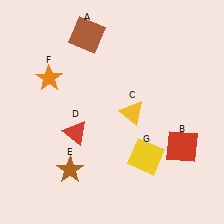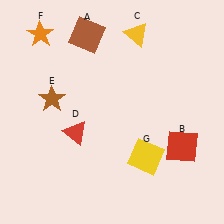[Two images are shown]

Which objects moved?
The objects that moved are: the yellow triangle (C), the brown star (E), the orange star (F).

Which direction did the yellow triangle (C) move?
The yellow triangle (C) moved up.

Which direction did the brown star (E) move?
The brown star (E) moved up.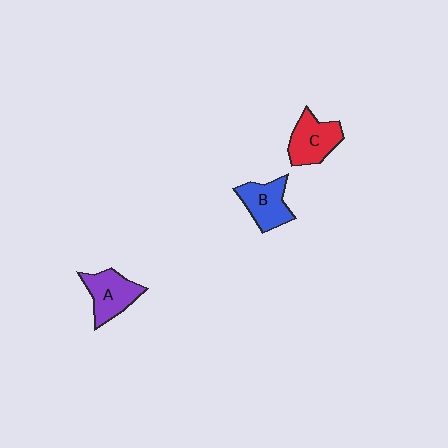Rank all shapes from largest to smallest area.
From largest to smallest: A (purple), C (red), B (blue).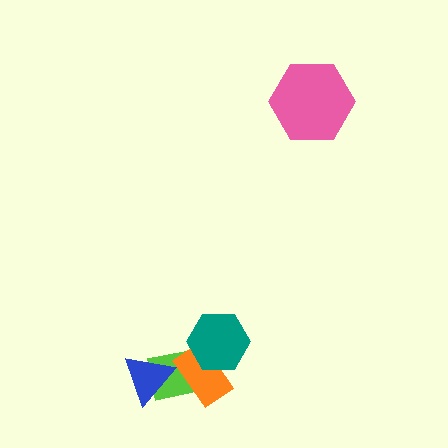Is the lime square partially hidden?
Yes, it is partially covered by another shape.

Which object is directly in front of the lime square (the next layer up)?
The blue triangle is directly in front of the lime square.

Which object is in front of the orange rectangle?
The teal hexagon is in front of the orange rectangle.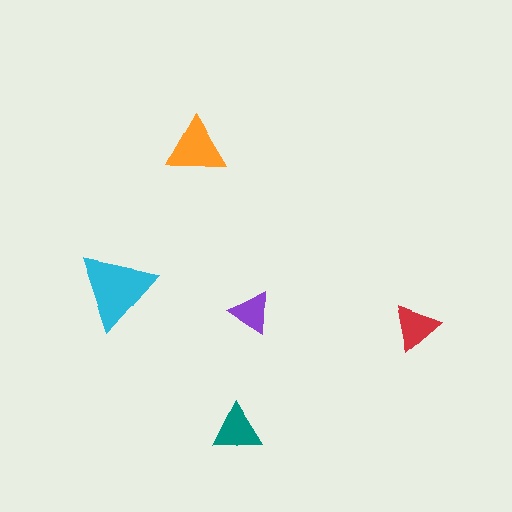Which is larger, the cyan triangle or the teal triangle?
The cyan one.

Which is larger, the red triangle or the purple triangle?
The red one.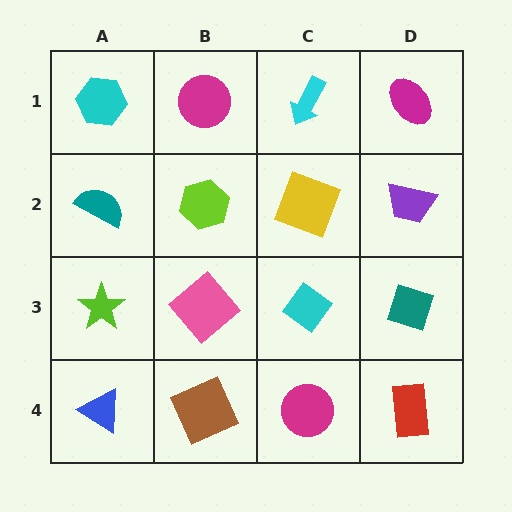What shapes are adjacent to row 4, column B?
A pink diamond (row 3, column B), a blue triangle (row 4, column A), a magenta circle (row 4, column C).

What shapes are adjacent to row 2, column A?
A cyan hexagon (row 1, column A), a lime star (row 3, column A), a lime hexagon (row 2, column B).